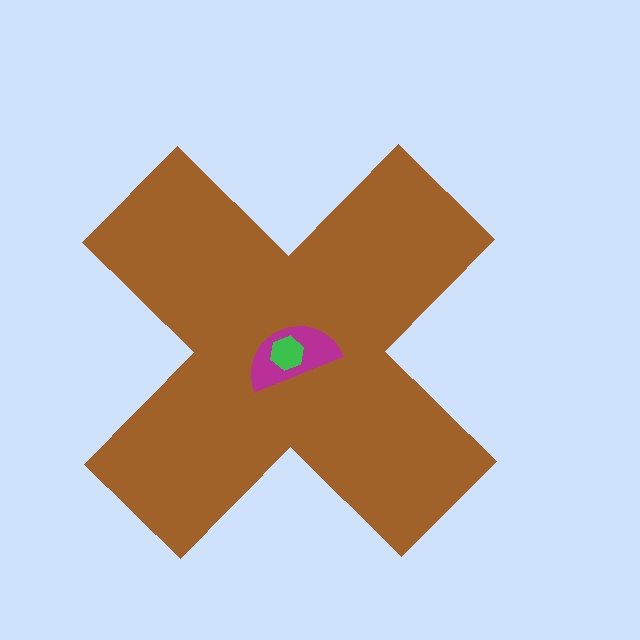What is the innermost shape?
The green hexagon.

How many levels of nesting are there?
3.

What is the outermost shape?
The brown cross.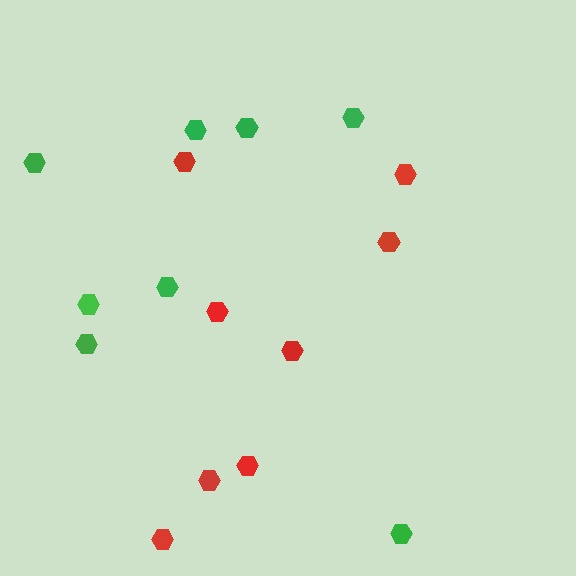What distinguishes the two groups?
There are 2 groups: one group of red hexagons (8) and one group of green hexagons (8).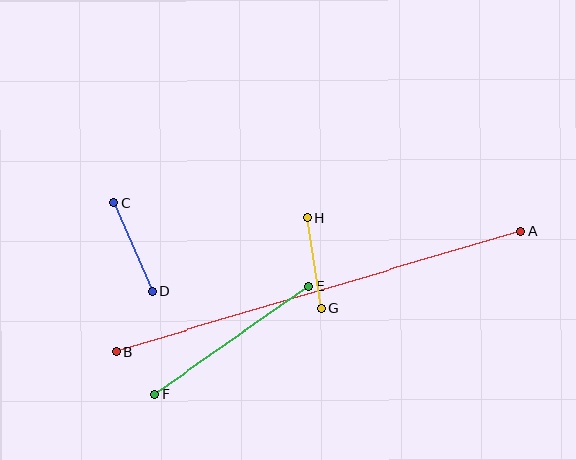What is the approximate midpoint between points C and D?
The midpoint is at approximately (133, 247) pixels.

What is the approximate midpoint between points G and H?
The midpoint is at approximately (315, 263) pixels.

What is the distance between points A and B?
The distance is approximately 422 pixels.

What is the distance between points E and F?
The distance is approximately 188 pixels.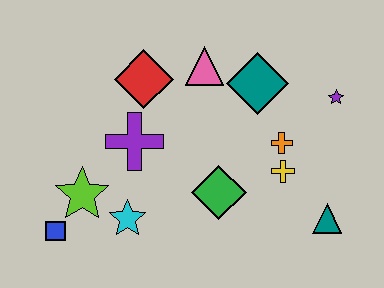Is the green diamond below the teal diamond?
Yes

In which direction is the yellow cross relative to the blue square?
The yellow cross is to the right of the blue square.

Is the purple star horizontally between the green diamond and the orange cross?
No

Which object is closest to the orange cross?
The yellow cross is closest to the orange cross.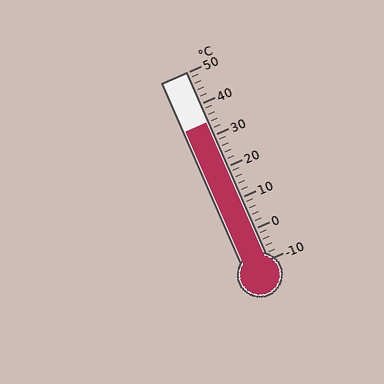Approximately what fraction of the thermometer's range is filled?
The thermometer is filled to approximately 75% of its range.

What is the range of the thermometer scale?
The thermometer scale ranges from -10°C to 50°C.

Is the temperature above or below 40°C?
The temperature is below 40°C.